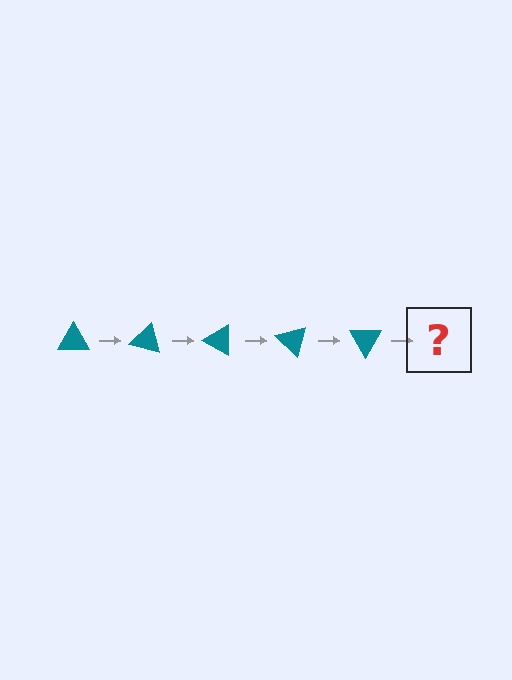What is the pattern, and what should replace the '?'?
The pattern is that the triangle rotates 15 degrees each step. The '?' should be a teal triangle rotated 75 degrees.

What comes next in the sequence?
The next element should be a teal triangle rotated 75 degrees.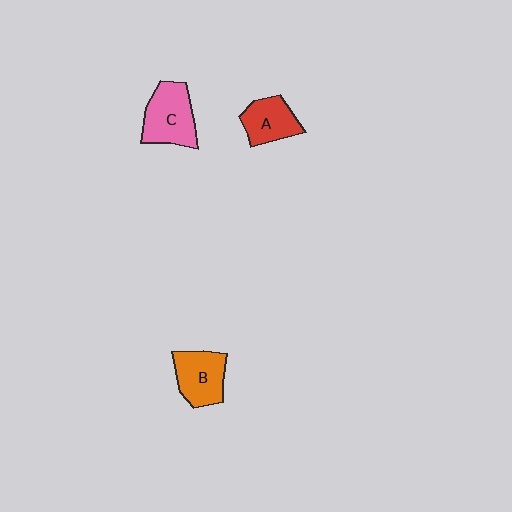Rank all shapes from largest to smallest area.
From largest to smallest: C (pink), B (orange), A (red).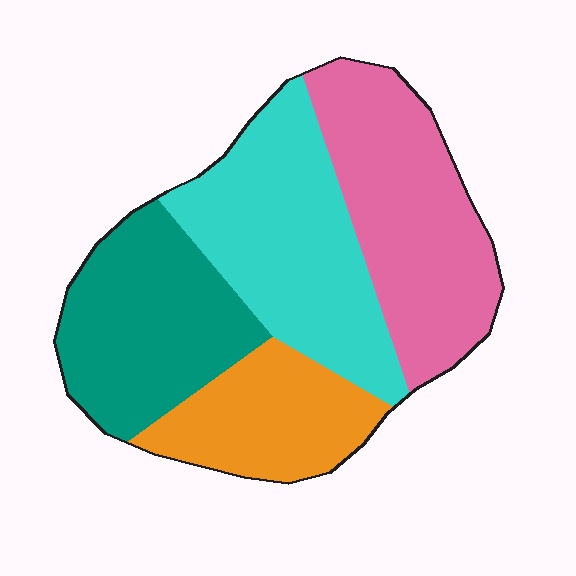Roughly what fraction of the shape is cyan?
Cyan covers roughly 30% of the shape.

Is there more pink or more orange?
Pink.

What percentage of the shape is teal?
Teal takes up about one quarter (1/4) of the shape.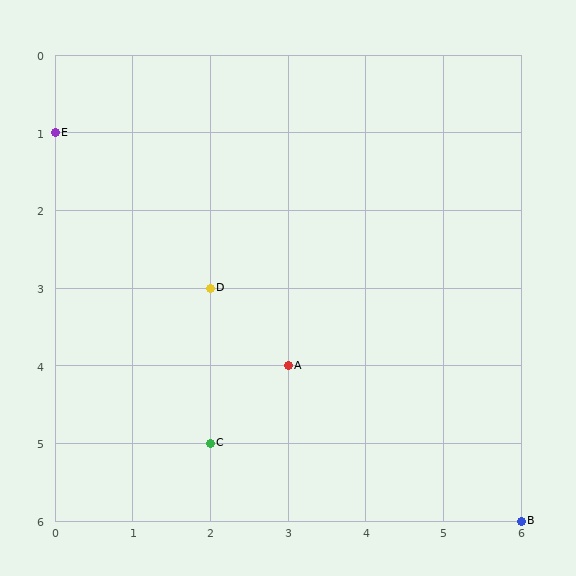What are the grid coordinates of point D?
Point D is at grid coordinates (2, 3).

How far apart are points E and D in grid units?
Points E and D are 2 columns and 2 rows apart (about 2.8 grid units diagonally).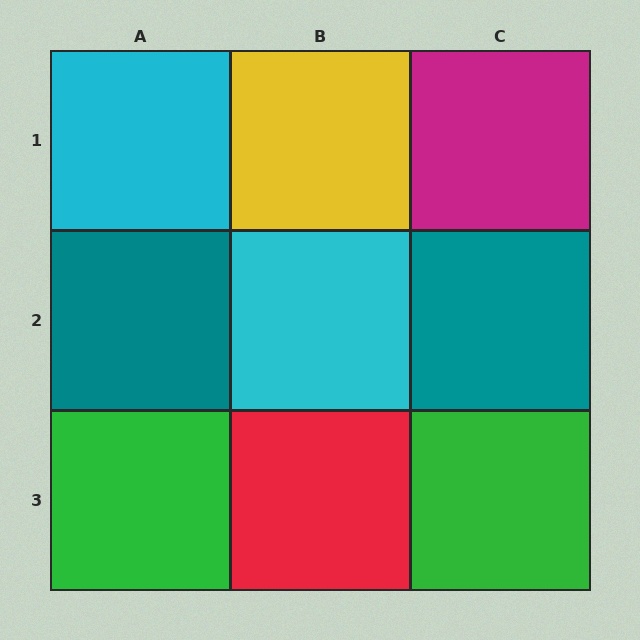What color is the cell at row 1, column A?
Cyan.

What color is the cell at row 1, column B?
Yellow.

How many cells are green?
2 cells are green.